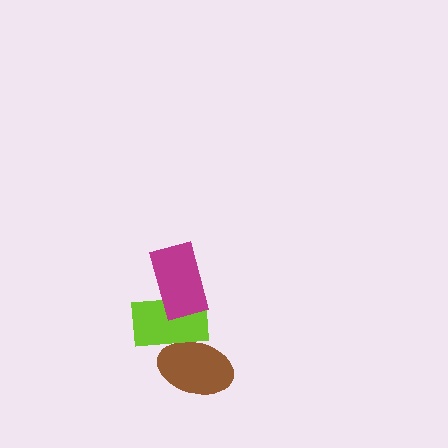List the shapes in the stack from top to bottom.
From top to bottom: the magenta rectangle, the lime rectangle, the brown ellipse.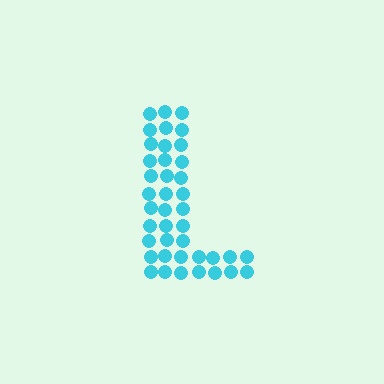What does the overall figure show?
The overall figure shows the letter L.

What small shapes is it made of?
It is made of small circles.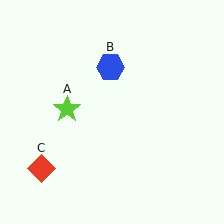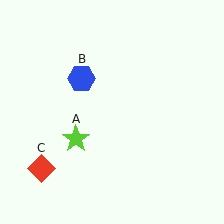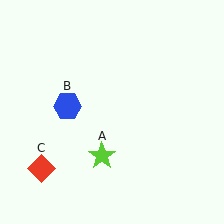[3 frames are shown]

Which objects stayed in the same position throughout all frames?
Red diamond (object C) remained stationary.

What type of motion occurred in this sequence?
The lime star (object A), blue hexagon (object B) rotated counterclockwise around the center of the scene.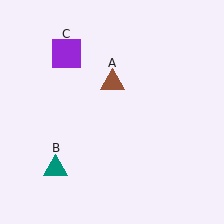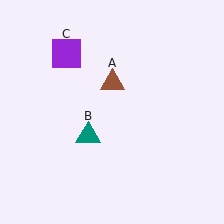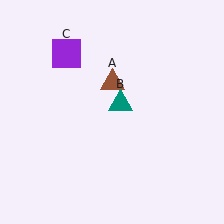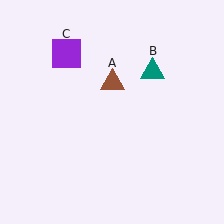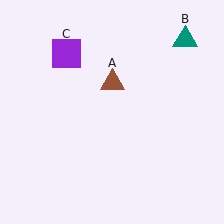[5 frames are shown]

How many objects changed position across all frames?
1 object changed position: teal triangle (object B).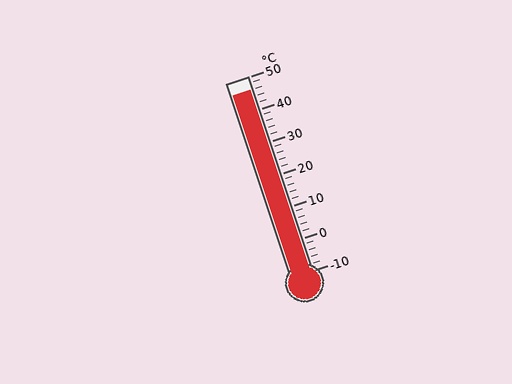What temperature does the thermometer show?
The thermometer shows approximately 46°C.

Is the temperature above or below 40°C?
The temperature is above 40°C.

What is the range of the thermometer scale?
The thermometer scale ranges from -10°C to 50°C.